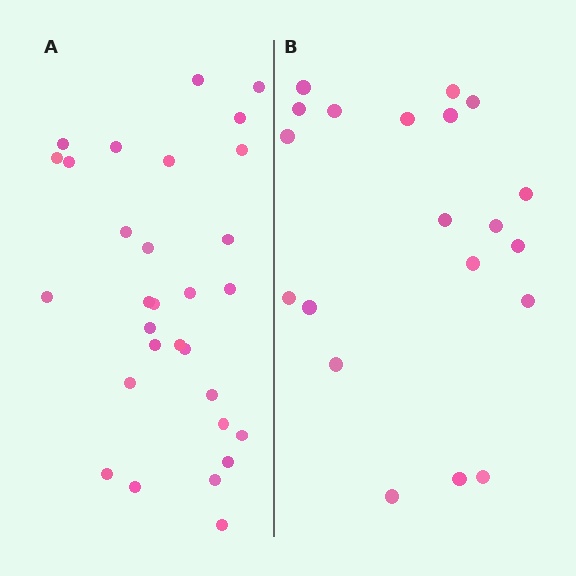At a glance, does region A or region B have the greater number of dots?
Region A (the left region) has more dots.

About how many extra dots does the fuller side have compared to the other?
Region A has roughly 10 or so more dots than region B.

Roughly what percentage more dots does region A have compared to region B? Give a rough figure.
About 50% more.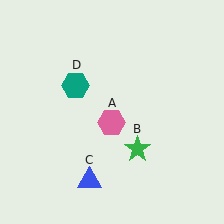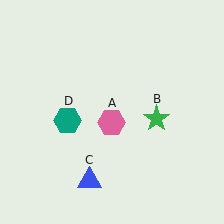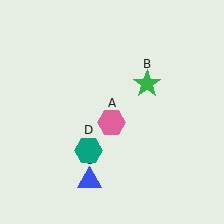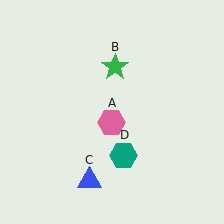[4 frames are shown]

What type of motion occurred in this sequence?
The green star (object B), teal hexagon (object D) rotated counterclockwise around the center of the scene.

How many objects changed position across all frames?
2 objects changed position: green star (object B), teal hexagon (object D).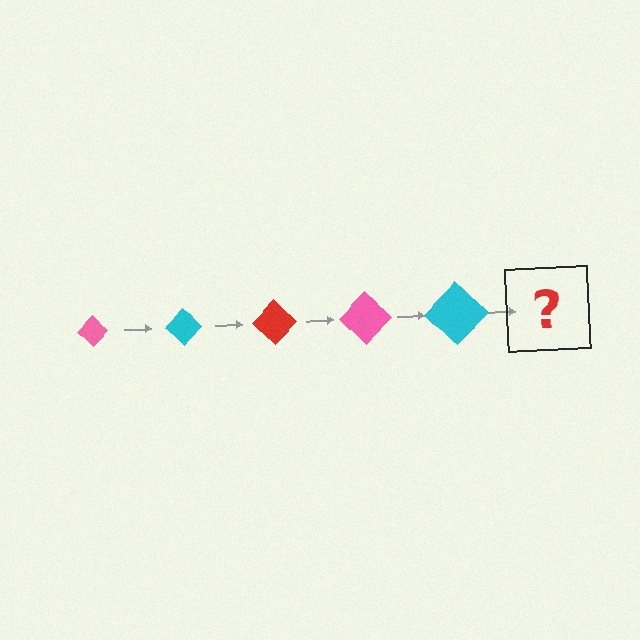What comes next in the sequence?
The next element should be a red diamond, larger than the previous one.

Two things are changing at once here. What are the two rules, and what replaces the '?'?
The two rules are that the diamond grows larger each step and the color cycles through pink, cyan, and red. The '?' should be a red diamond, larger than the previous one.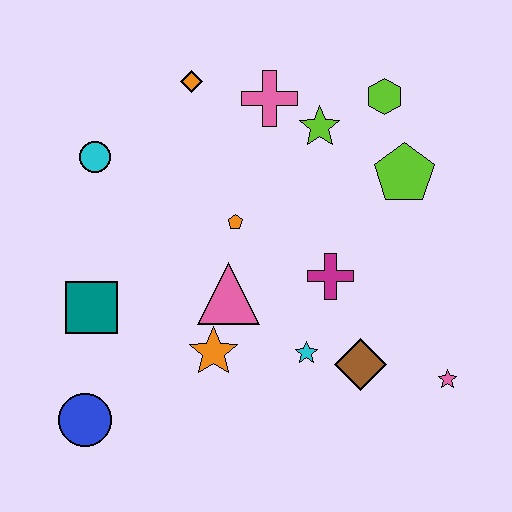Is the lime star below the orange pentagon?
No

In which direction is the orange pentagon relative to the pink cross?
The orange pentagon is below the pink cross.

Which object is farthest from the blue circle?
The lime hexagon is farthest from the blue circle.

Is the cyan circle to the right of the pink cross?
No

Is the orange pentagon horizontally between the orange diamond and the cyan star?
Yes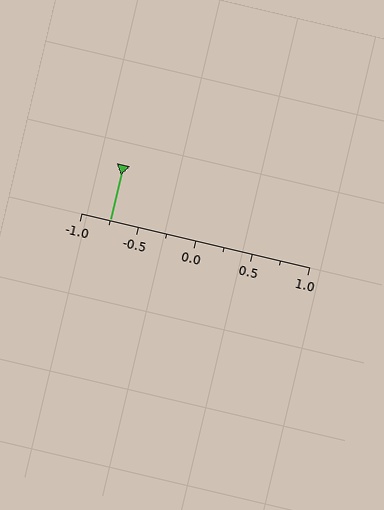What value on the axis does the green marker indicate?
The marker indicates approximately -0.75.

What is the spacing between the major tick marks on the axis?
The major ticks are spaced 0.5 apart.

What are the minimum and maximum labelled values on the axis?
The axis runs from -1.0 to 1.0.